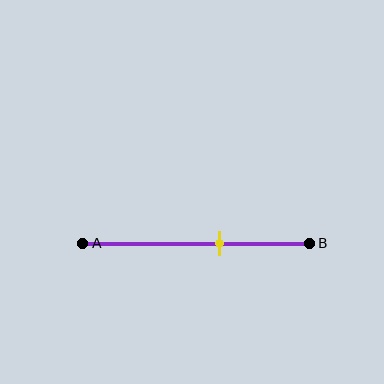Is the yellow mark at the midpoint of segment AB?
No, the mark is at about 60% from A, not at the 50% midpoint.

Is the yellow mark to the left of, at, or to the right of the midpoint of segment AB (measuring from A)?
The yellow mark is to the right of the midpoint of segment AB.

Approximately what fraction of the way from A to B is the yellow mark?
The yellow mark is approximately 60% of the way from A to B.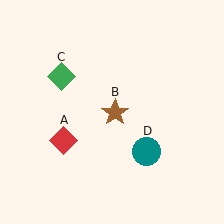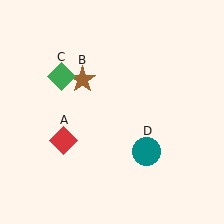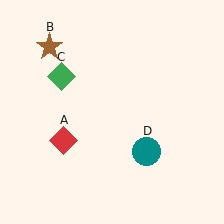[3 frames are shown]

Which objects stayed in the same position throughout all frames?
Red diamond (object A) and green diamond (object C) and teal circle (object D) remained stationary.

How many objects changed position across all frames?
1 object changed position: brown star (object B).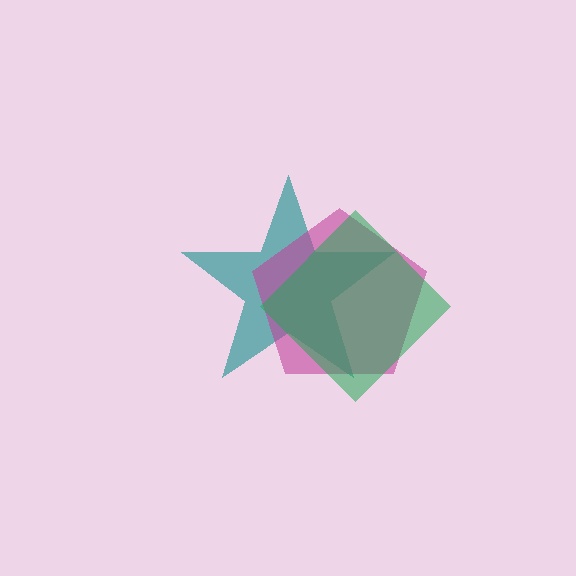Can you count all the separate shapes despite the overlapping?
Yes, there are 3 separate shapes.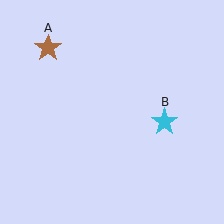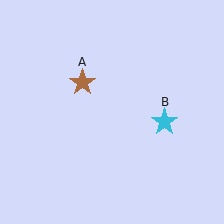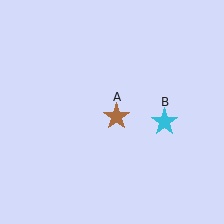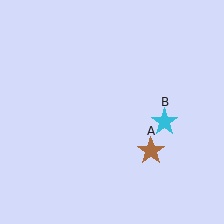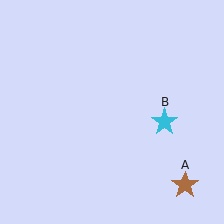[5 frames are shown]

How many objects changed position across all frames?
1 object changed position: brown star (object A).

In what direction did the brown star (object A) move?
The brown star (object A) moved down and to the right.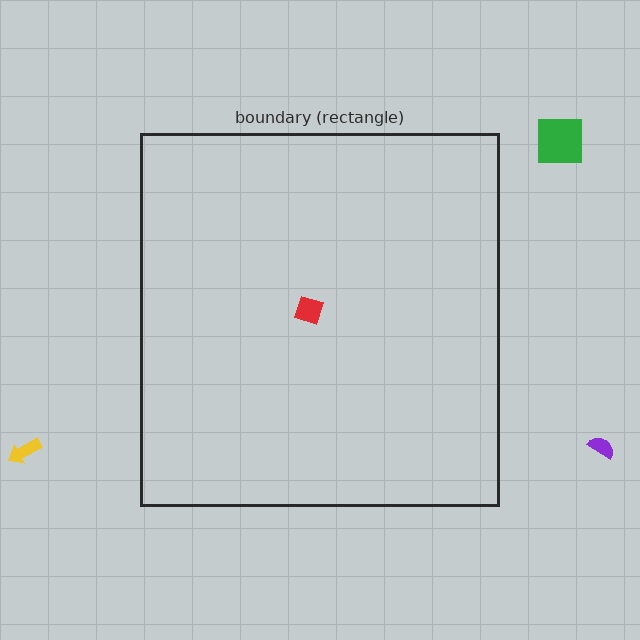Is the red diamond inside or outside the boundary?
Inside.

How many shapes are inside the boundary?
1 inside, 3 outside.